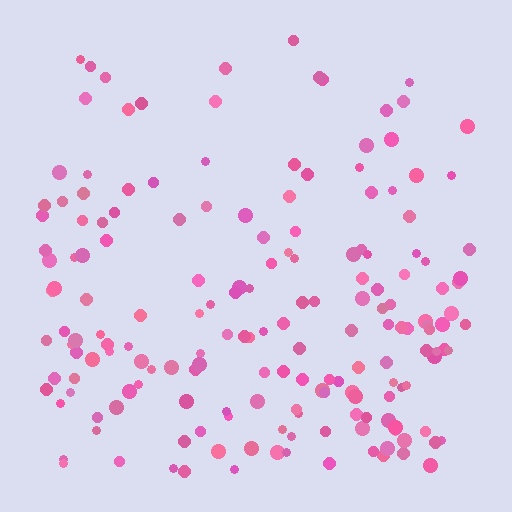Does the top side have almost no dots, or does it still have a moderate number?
Still a moderate number, just noticeably fewer than the bottom.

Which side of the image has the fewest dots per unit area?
The top.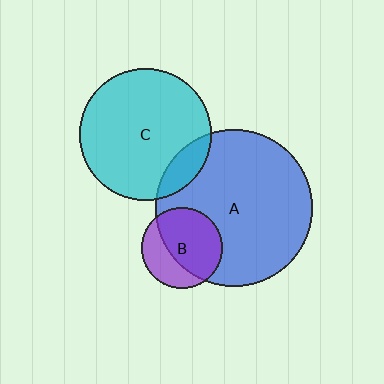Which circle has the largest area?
Circle A (blue).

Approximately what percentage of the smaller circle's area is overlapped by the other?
Approximately 65%.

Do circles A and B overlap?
Yes.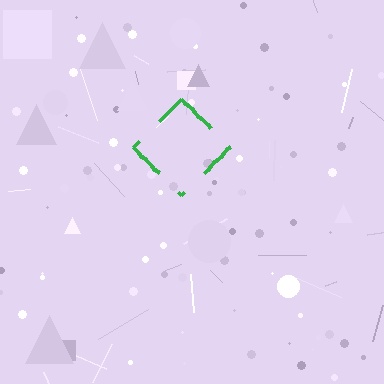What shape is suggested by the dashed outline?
The dashed outline suggests a diamond.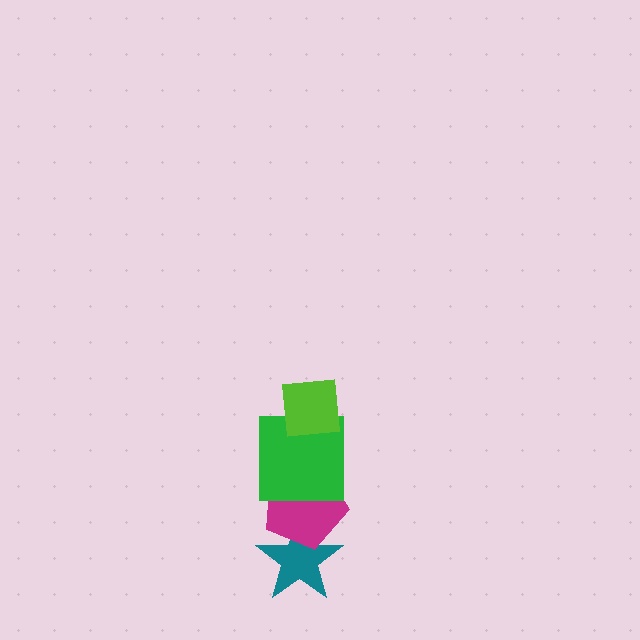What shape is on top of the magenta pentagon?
The green square is on top of the magenta pentagon.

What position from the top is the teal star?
The teal star is 4th from the top.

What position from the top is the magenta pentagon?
The magenta pentagon is 3rd from the top.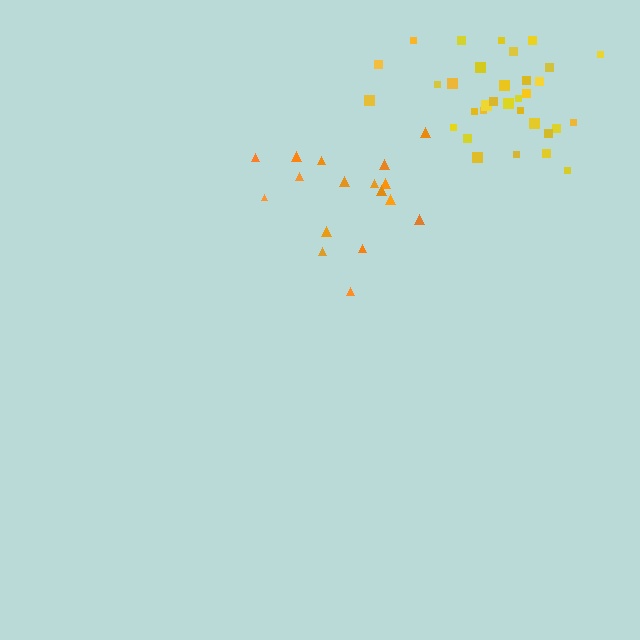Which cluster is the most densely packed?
Yellow.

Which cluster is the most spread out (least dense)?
Orange.